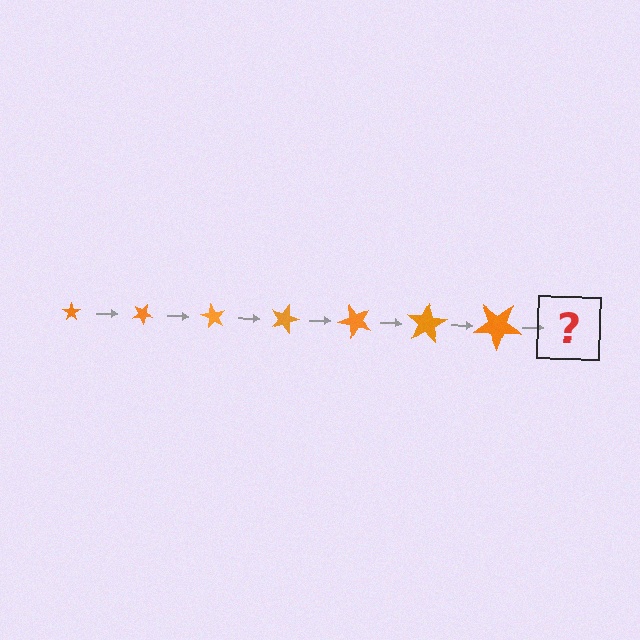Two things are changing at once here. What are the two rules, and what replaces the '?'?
The two rules are that the star grows larger each step and it rotates 30 degrees each step. The '?' should be a star, larger than the previous one and rotated 210 degrees from the start.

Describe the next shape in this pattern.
It should be a star, larger than the previous one and rotated 210 degrees from the start.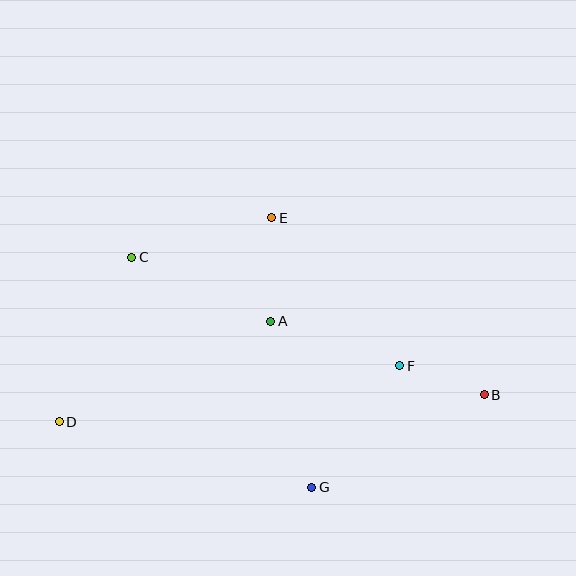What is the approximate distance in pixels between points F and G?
The distance between F and G is approximately 150 pixels.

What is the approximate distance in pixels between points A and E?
The distance between A and E is approximately 104 pixels.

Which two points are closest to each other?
Points B and F are closest to each other.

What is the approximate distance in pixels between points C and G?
The distance between C and G is approximately 292 pixels.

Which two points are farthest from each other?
Points B and D are farthest from each other.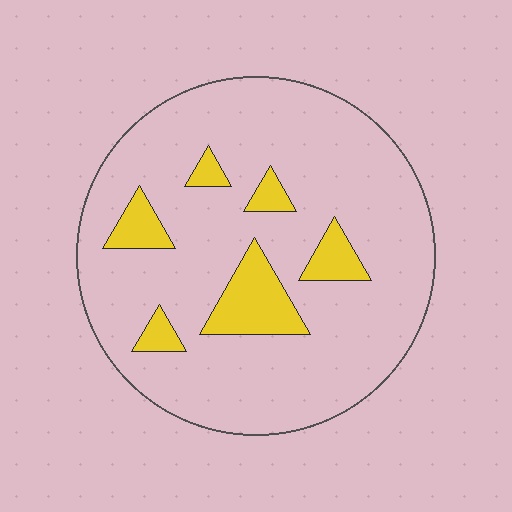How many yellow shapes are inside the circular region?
6.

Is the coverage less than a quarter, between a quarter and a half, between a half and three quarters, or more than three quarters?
Less than a quarter.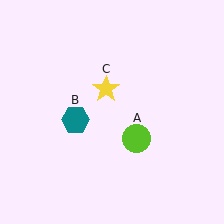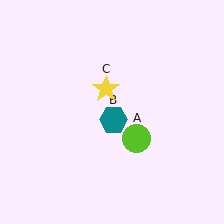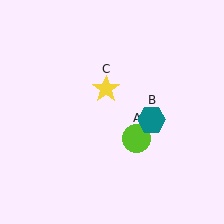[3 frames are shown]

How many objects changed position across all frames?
1 object changed position: teal hexagon (object B).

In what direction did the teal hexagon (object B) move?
The teal hexagon (object B) moved right.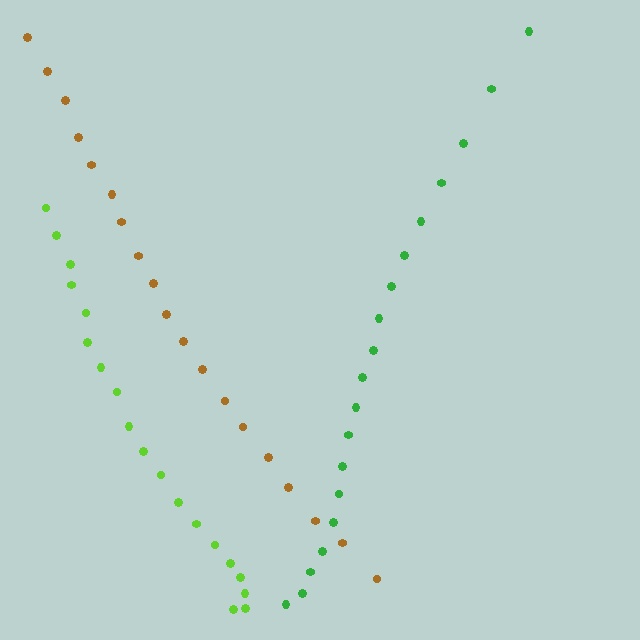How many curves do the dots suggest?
There are 3 distinct paths.